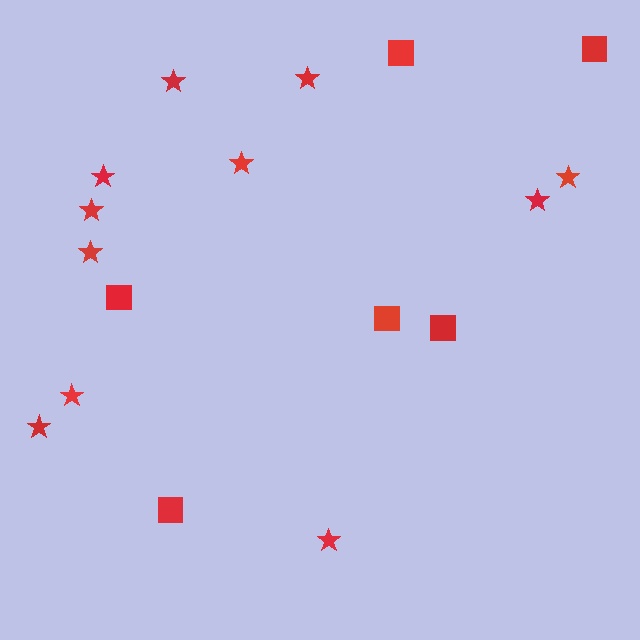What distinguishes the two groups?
There are 2 groups: one group of squares (6) and one group of stars (11).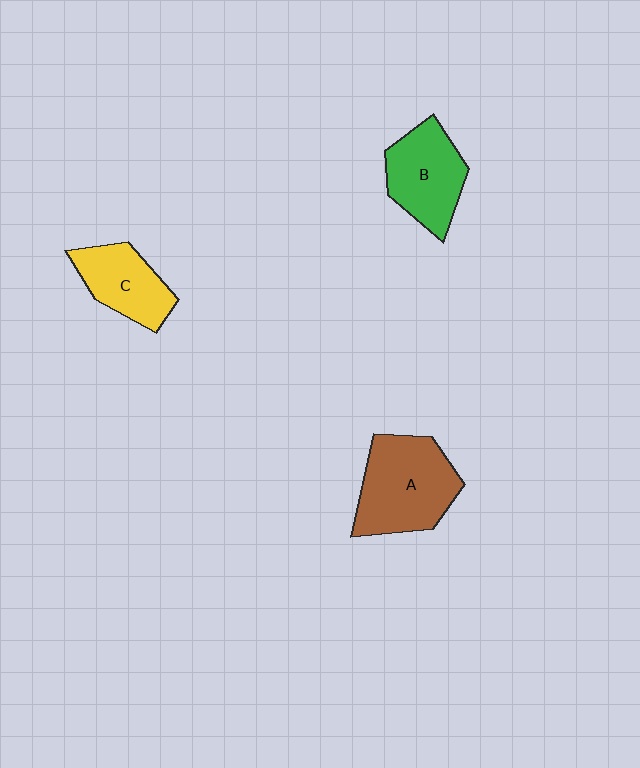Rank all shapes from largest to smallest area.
From largest to smallest: A (brown), B (green), C (yellow).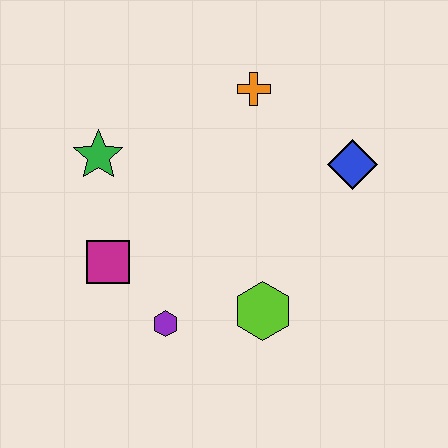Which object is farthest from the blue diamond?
The magenta square is farthest from the blue diamond.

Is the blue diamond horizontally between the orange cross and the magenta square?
No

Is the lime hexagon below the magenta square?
Yes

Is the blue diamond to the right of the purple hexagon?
Yes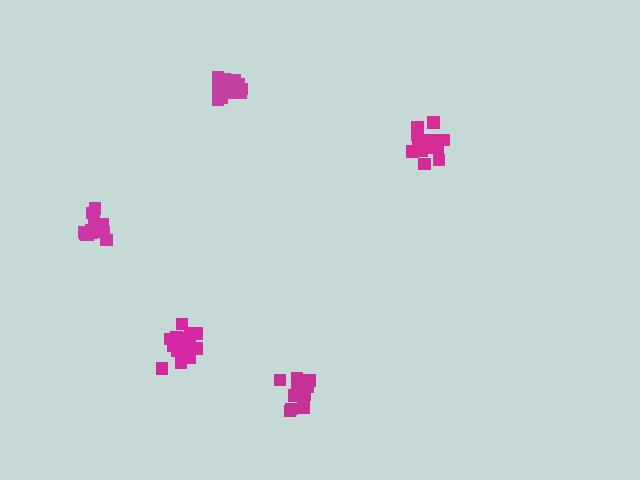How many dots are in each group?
Group 1: 15 dots, Group 2: 14 dots, Group 3: 15 dots, Group 4: 19 dots, Group 5: 13 dots (76 total).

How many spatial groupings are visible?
There are 5 spatial groupings.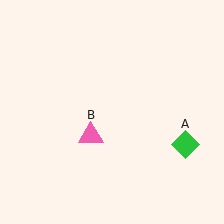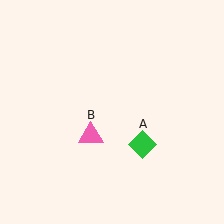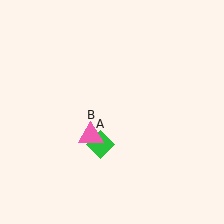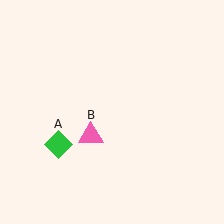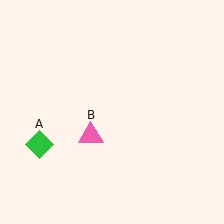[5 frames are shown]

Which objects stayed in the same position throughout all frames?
Pink triangle (object B) remained stationary.